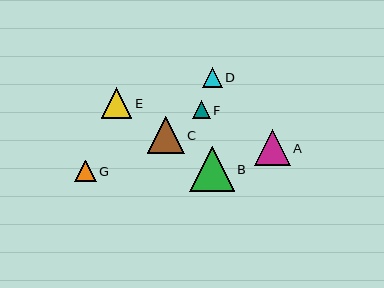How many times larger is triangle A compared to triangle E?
Triangle A is approximately 1.2 times the size of triangle E.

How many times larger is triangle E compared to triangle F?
Triangle E is approximately 1.7 times the size of triangle F.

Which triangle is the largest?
Triangle B is the largest with a size of approximately 45 pixels.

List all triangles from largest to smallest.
From largest to smallest: B, C, A, E, G, D, F.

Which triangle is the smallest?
Triangle F is the smallest with a size of approximately 18 pixels.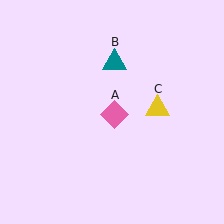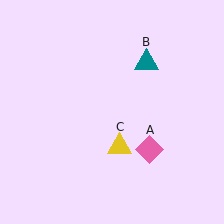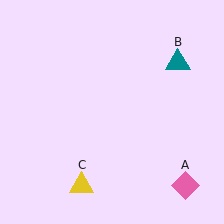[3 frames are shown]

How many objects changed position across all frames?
3 objects changed position: pink diamond (object A), teal triangle (object B), yellow triangle (object C).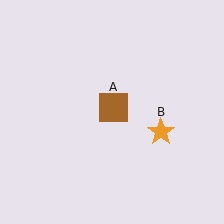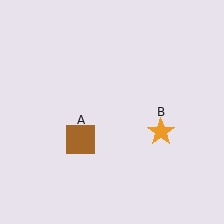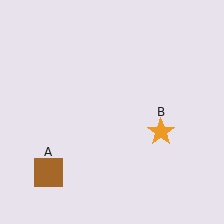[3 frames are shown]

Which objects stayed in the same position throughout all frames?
Orange star (object B) remained stationary.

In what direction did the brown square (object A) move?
The brown square (object A) moved down and to the left.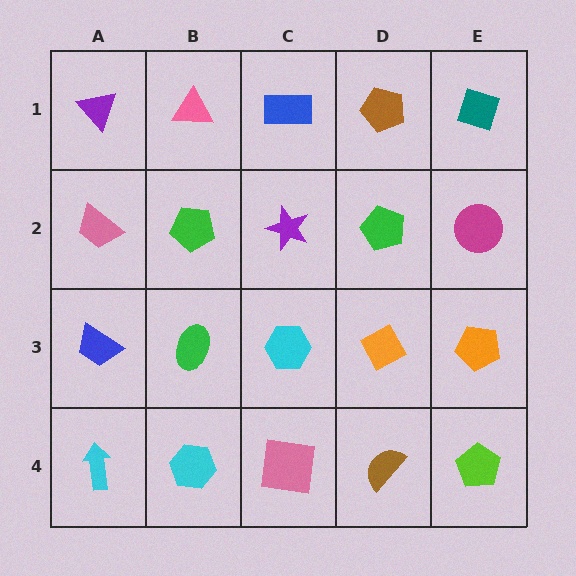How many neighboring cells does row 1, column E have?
2.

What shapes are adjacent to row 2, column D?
A brown pentagon (row 1, column D), an orange diamond (row 3, column D), a purple star (row 2, column C), a magenta circle (row 2, column E).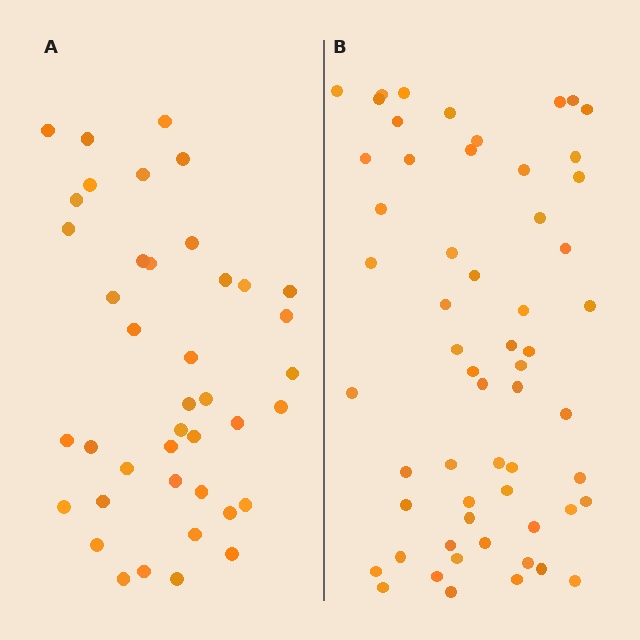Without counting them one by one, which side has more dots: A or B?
Region B (the right region) has more dots.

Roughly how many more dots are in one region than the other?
Region B has approximately 15 more dots than region A.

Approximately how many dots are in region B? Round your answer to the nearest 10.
About 60 dots. (The exact count is 58, which rounds to 60.)